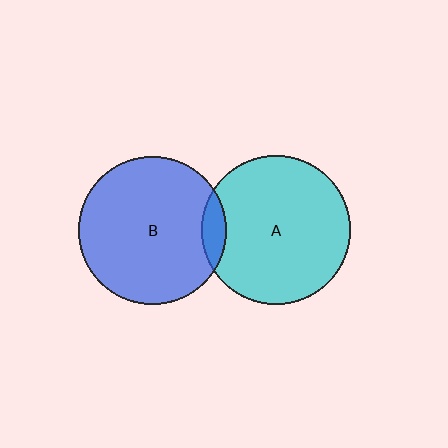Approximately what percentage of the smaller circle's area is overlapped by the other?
Approximately 10%.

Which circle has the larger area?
Circle A (cyan).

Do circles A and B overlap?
Yes.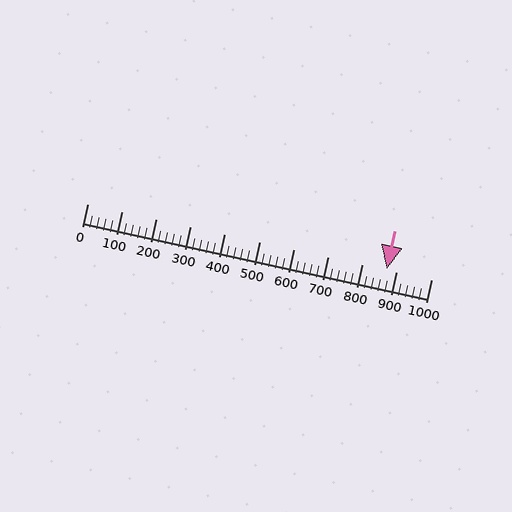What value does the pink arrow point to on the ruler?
The pink arrow points to approximately 870.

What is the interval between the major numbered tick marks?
The major tick marks are spaced 100 units apart.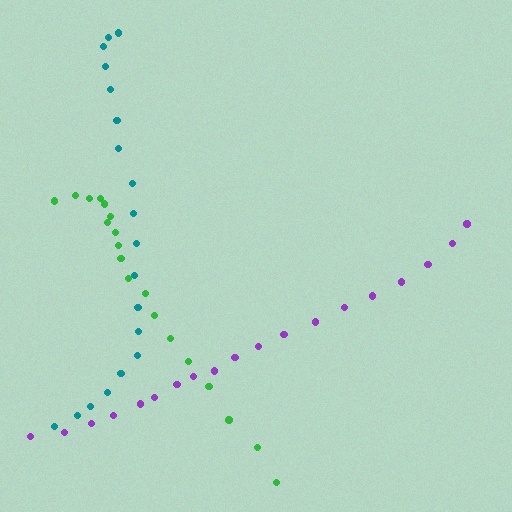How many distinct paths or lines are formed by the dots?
There are 3 distinct paths.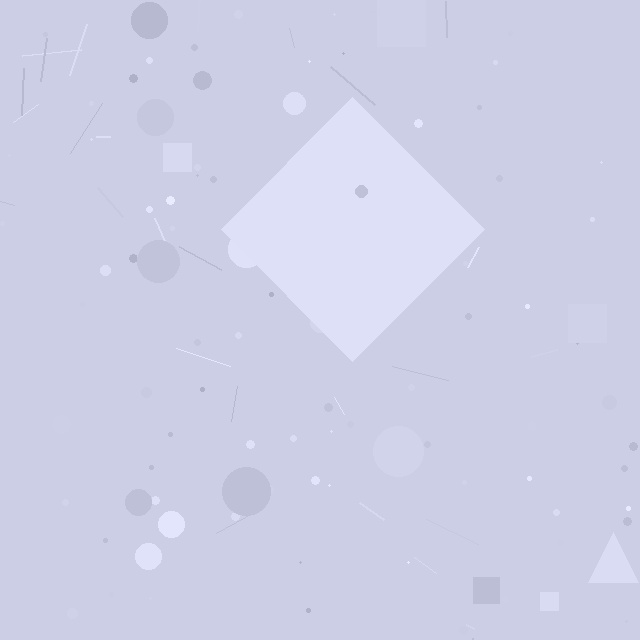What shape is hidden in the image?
A diamond is hidden in the image.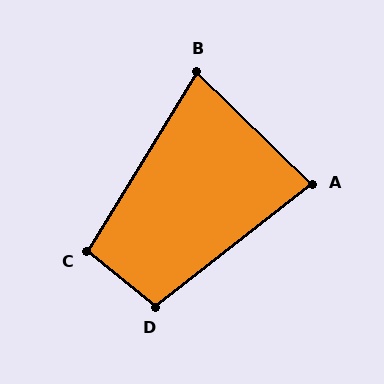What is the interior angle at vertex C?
Approximately 98 degrees (obtuse).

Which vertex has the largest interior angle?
D, at approximately 103 degrees.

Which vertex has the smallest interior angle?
B, at approximately 77 degrees.